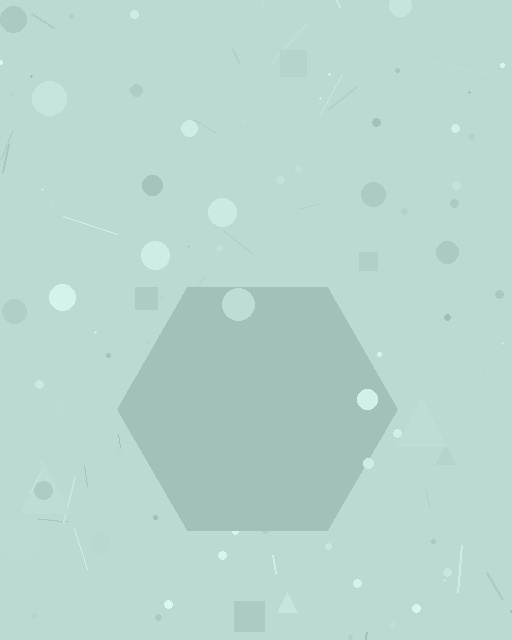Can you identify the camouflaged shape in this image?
The camouflaged shape is a hexagon.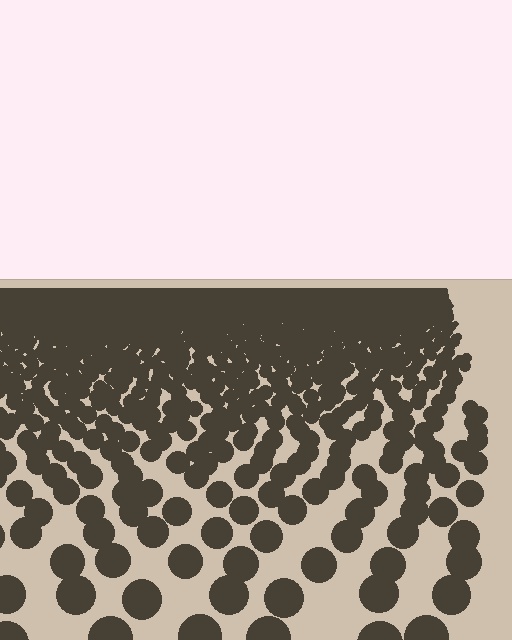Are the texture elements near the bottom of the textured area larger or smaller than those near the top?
Larger. Near the bottom, elements are closer to the viewer and appear at a bigger on-screen size.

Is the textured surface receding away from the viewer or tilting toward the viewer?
The surface is receding away from the viewer. Texture elements get smaller and denser toward the top.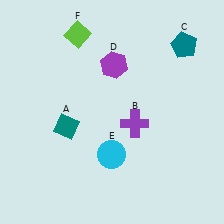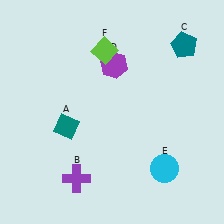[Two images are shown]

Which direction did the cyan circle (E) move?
The cyan circle (E) moved right.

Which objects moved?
The objects that moved are: the purple cross (B), the cyan circle (E), the lime diamond (F).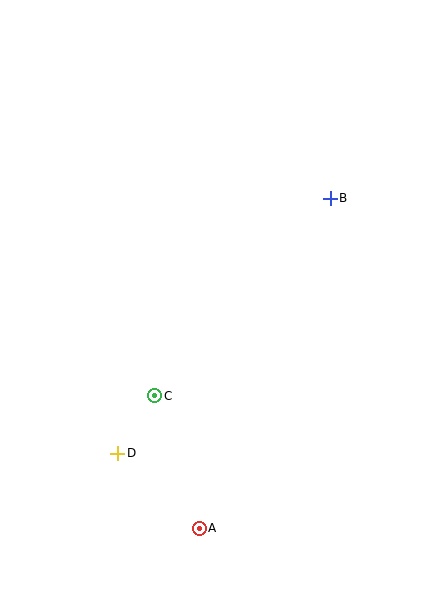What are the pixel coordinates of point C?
Point C is at (155, 396).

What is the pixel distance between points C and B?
The distance between C and B is 264 pixels.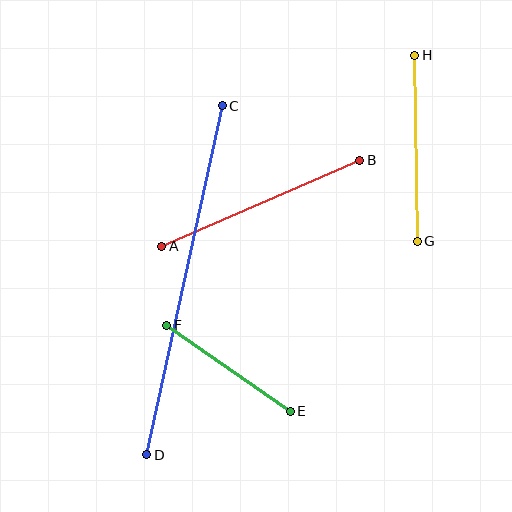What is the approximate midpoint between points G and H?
The midpoint is at approximately (416, 148) pixels.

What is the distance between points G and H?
The distance is approximately 186 pixels.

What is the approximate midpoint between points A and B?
The midpoint is at approximately (261, 203) pixels.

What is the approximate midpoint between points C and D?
The midpoint is at approximately (185, 280) pixels.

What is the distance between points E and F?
The distance is approximately 150 pixels.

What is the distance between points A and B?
The distance is approximately 216 pixels.